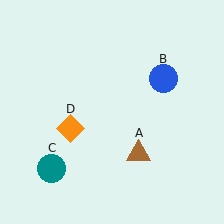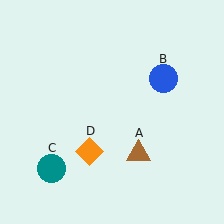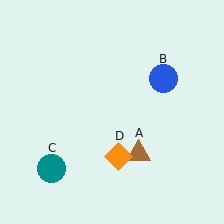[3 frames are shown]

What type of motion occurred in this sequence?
The orange diamond (object D) rotated counterclockwise around the center of the scene.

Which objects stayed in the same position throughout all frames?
Brown triangle (object A) and blue circle (object B) and teal circle (object C) remained stationary.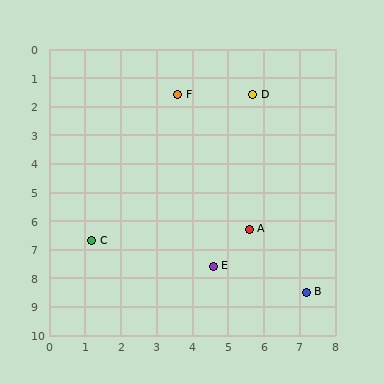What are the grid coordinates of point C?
Point C is at approximately (1.2, 6.7).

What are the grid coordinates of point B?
Point B is at approximately (7.2, 8.5).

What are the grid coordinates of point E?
Point E is at approximately (4.6, 7.6).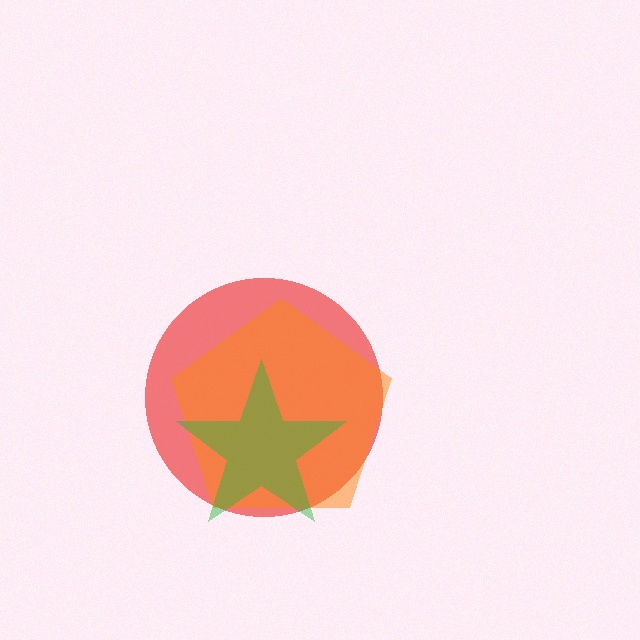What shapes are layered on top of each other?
The layered shapes are: a red circle, an orange pentagon, a green star.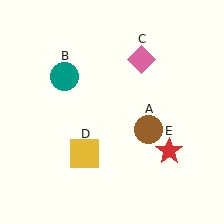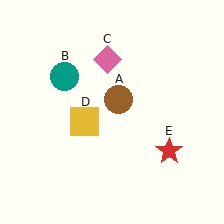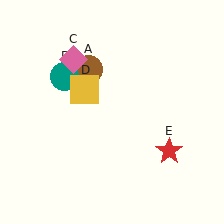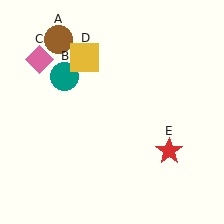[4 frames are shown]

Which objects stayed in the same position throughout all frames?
Teal circle (object B) and red star (object E) remained stationary.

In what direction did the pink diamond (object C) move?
The pink diamond (object C) moved left.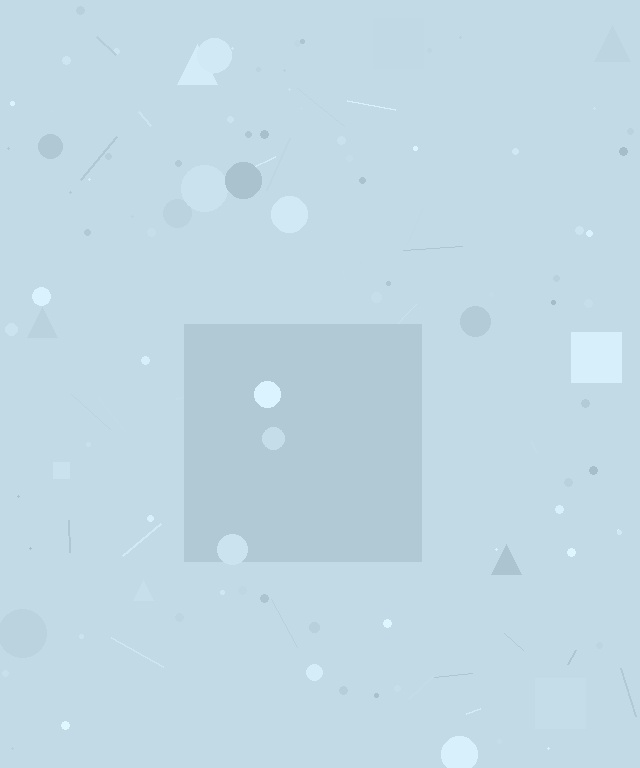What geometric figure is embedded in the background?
A square is embedded in the background.